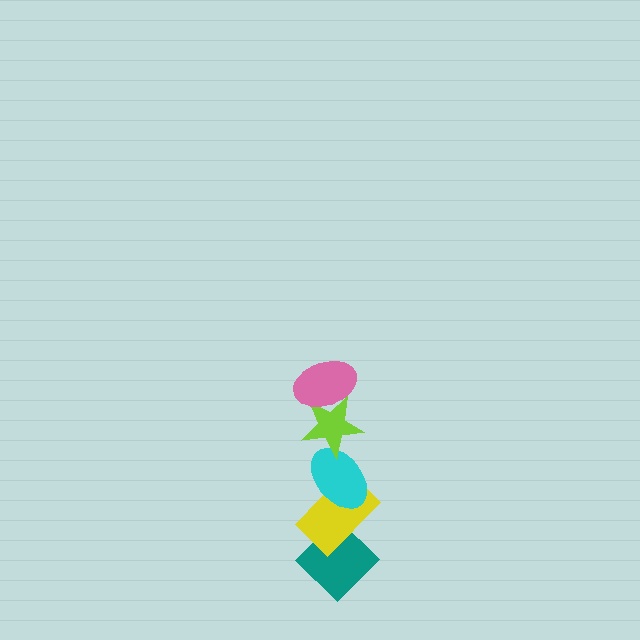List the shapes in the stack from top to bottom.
From top to bottom: the pink ellipse, the lime star, the cyan ellipse, the yellow rectangle, the teal diamond.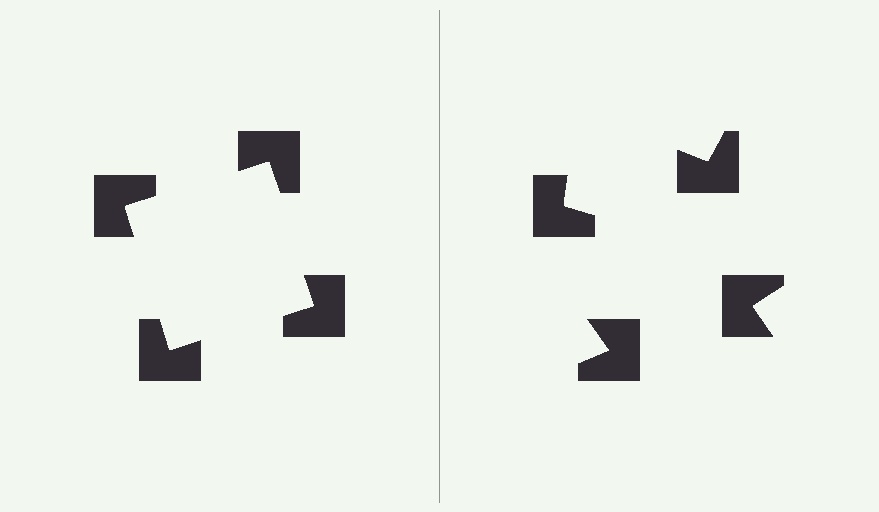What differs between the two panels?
The notched squares are positioned identically on both sides; only the wedge orientations differ. On the left they align to a square; on the right they are misaligned.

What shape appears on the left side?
An illusory square.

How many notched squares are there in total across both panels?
8 — 4 on each side.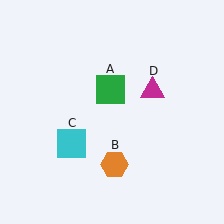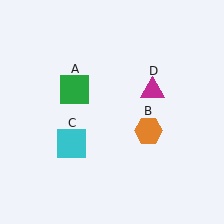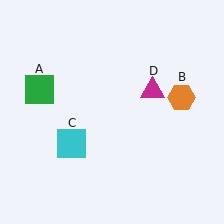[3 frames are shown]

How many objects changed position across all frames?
2 objects changed position: green square (object A), orange hexagon (object B).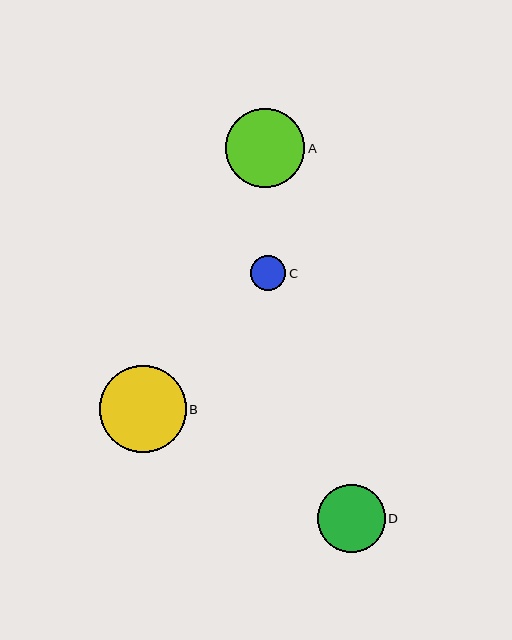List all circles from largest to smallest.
From largest to smallest: B, A, D, C.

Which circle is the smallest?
Circle C is the smallest with a size of approximately 35 pixels.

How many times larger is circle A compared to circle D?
Circle A is approximately 1.2 times the size of circle D.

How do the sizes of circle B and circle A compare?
Circle B and circle A are approximately the same size.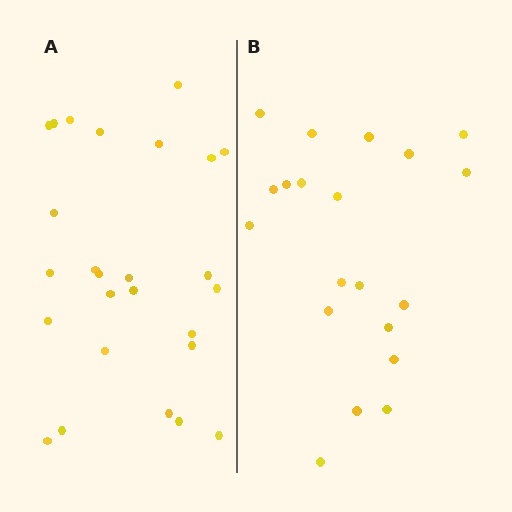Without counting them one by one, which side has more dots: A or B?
Region A (the left region) has more dots.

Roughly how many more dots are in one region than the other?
Region A has about 6 more dots than region B.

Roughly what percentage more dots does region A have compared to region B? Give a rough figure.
About 30% more.